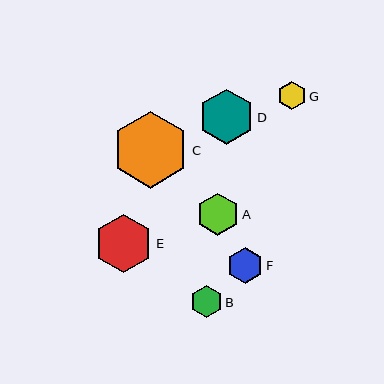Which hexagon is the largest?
Hexagon C is the largest with a size of approximately 77 pixels.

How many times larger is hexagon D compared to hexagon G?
Hexagon D is approximately 1.9 times the size of hexagon G.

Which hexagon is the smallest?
Hexagon G is the smallest with a size of approximately 28 pixels.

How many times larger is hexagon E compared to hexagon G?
Hexagon E is approximately 2.0 times the size of hexagon G.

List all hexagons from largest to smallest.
From largest to smallest: C, E, D, A, F, B, G.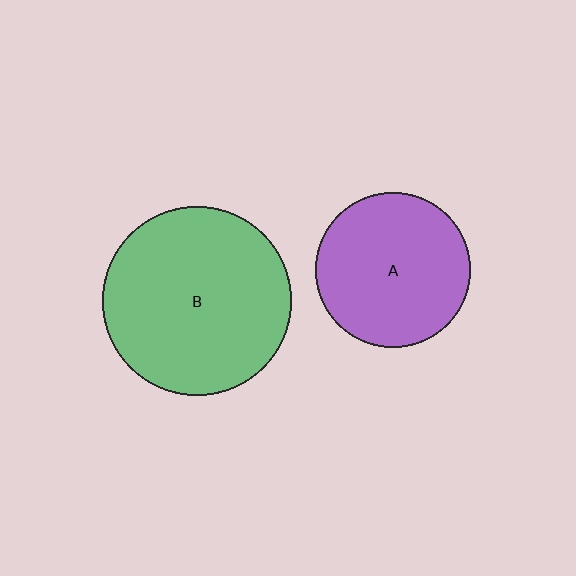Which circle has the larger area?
Circle B (green).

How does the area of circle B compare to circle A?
Approximately 1.5 times.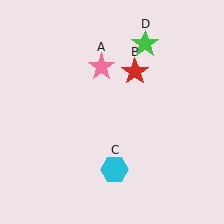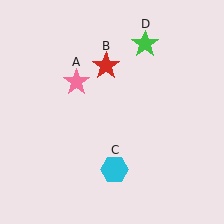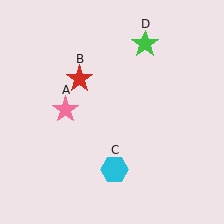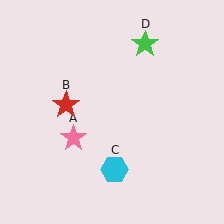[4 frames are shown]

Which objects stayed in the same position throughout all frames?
Cyan hexagon (object C) and green star (object D) remained stationary.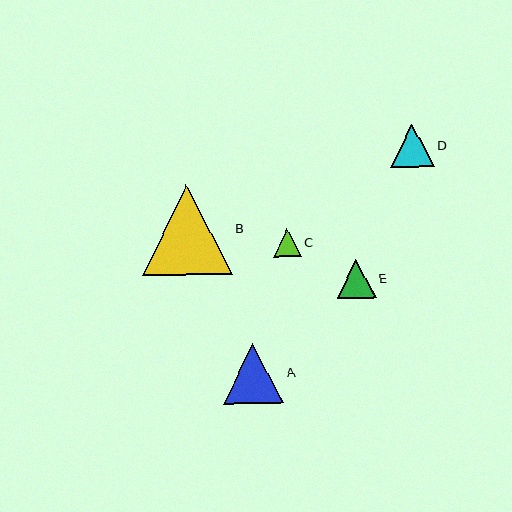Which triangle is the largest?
Triangle B is the largest with a size of approximately 90 pixels.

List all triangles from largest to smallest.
From largest to smallest: B, A, D, E, C.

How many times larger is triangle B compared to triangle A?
Triangle B is approximately 1.5 times the size of triangle A.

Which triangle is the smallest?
Triangle C is the smallest with a size of approximately 28 pixels.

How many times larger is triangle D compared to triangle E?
Triangle D is approximately 1.1 times the size of triangle E.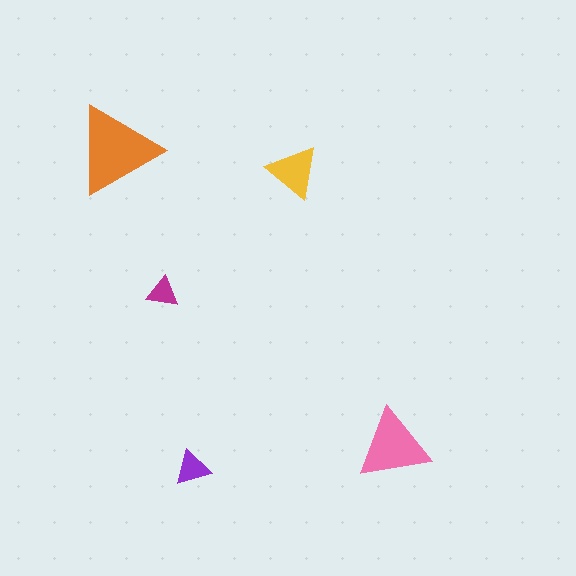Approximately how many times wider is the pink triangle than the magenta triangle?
About 2.5 times wider.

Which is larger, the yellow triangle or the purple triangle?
The yellow one.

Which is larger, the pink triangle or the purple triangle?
The pink one.